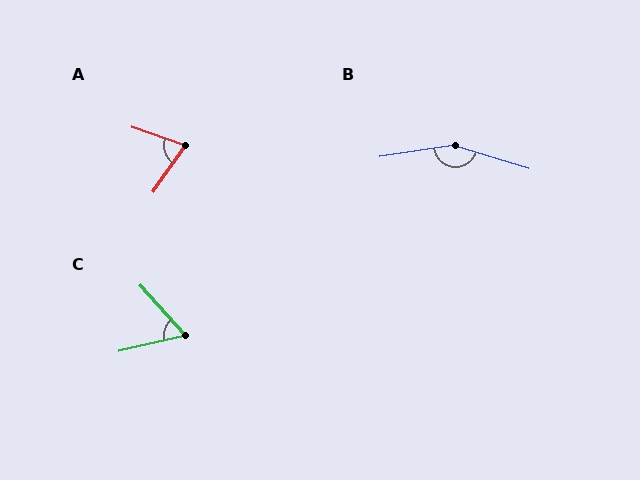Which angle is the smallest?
C, at approximately 61 degrees.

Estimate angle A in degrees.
Approximately 74 degrees.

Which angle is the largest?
B, at approximately 155 degrees.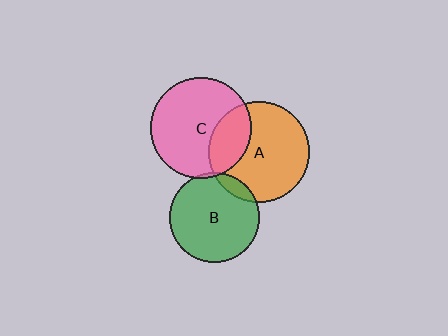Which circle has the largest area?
Circle C (pink).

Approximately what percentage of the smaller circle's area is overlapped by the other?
Approximately 5%.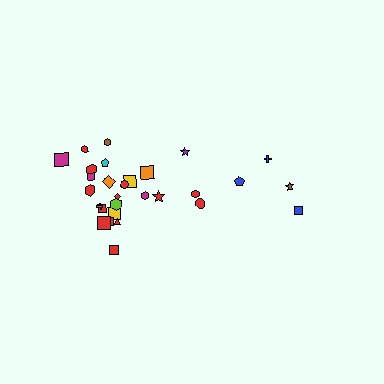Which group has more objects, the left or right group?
The left group.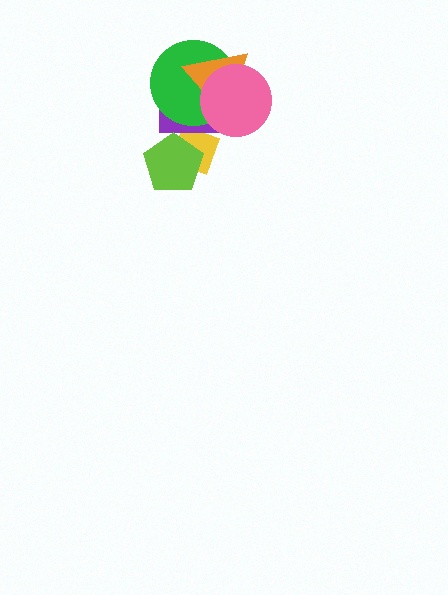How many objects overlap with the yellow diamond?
2 objects overlap with the yellow diamond.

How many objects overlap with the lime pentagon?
2 objects overlap with the lime pentagon.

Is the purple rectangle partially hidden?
Yes, it is partially covered by another shape.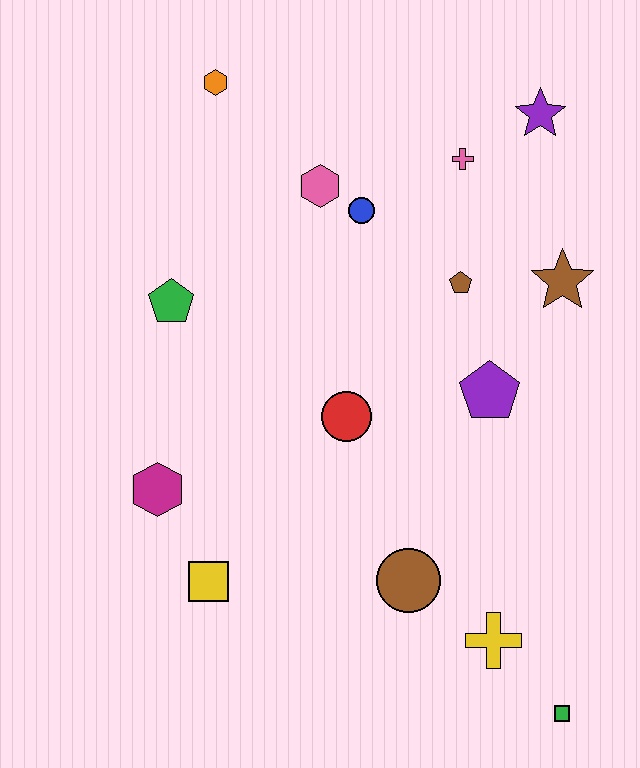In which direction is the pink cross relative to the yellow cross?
The pink cross is above the yellow cross.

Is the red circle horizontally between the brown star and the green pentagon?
Yes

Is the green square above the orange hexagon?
No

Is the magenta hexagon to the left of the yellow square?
Yes